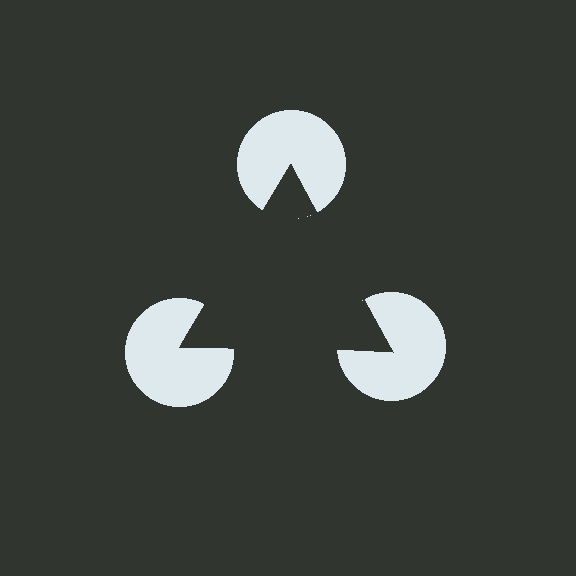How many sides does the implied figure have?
3 sides.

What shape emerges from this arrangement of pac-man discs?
An illusory triangle — its edges are inferred from the aligned wedge cuts in the pac-man discs, not physically drawn.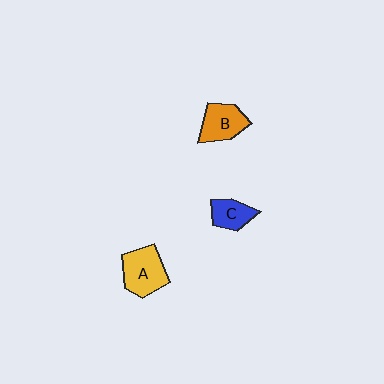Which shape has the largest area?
Shape A (yellow).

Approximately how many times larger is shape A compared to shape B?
Approximately 1.2 times.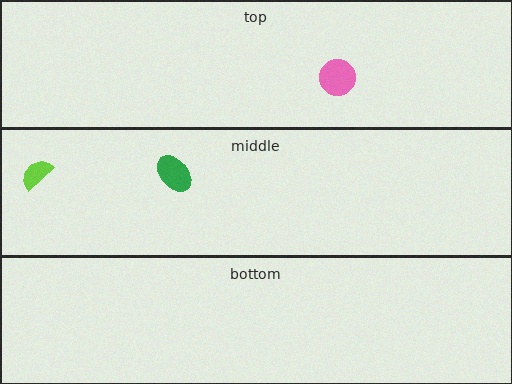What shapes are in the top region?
The pink circle.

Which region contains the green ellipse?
The middle region.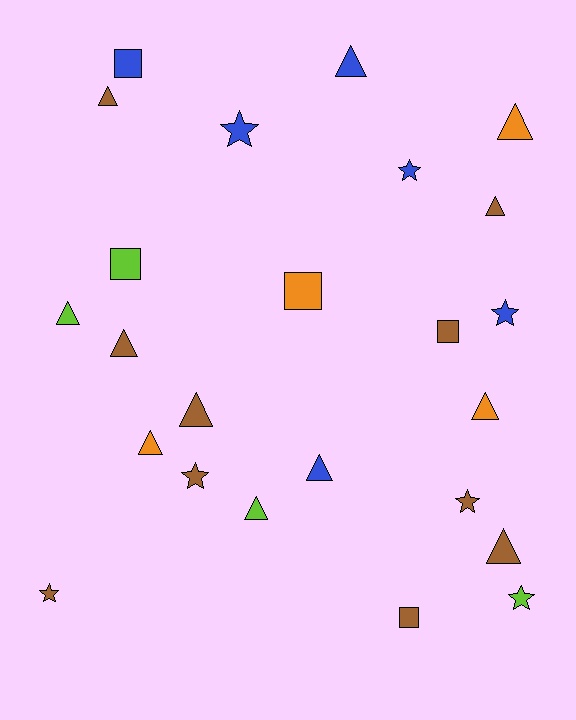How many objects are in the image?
There are 24 objects.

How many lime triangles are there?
There are 2 lime triangles.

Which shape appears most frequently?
Triangle, with 12 objects.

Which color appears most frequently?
Brown, with 10 objects.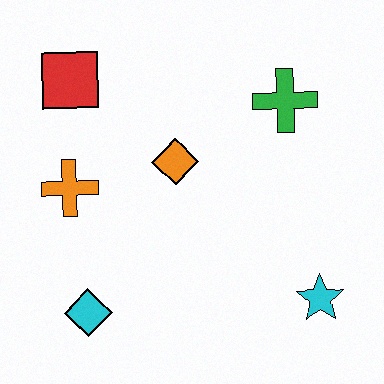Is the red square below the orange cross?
No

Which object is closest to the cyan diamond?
The orange cross is closest to the cyan diamond.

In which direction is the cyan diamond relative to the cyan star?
The cyan diamond is to the left of the cyan star.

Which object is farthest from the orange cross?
The cyan star is farthest from the orange cross.